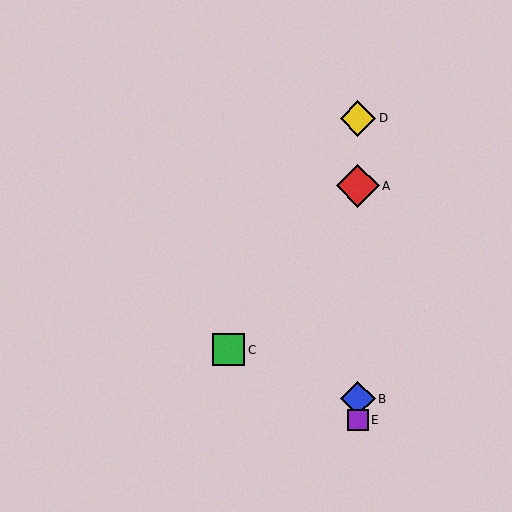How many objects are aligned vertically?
4 objects (A, B, D, E) are aligned vertically.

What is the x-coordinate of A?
Object A is at x≈358.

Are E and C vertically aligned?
No, E is at x≈358 and C is at x≈229.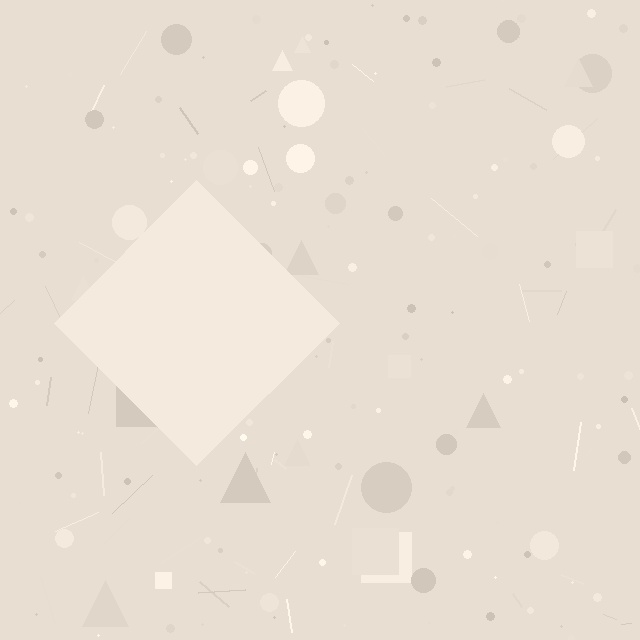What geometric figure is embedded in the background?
A diamond is embedded in the background.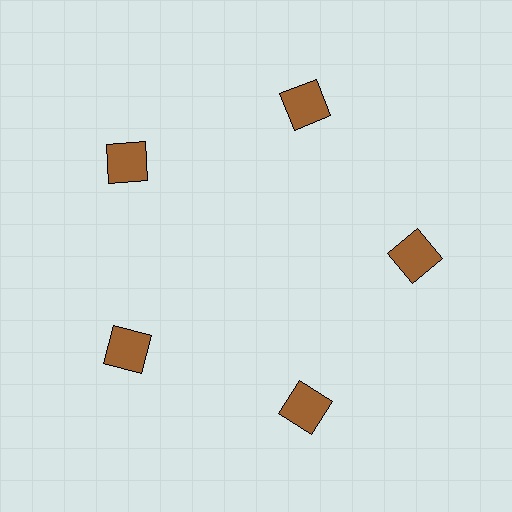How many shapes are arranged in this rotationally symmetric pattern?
There are 5 shapes, arranged in 5 groups of 1.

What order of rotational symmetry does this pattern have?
This pattern has 5-fold rotational symmetry.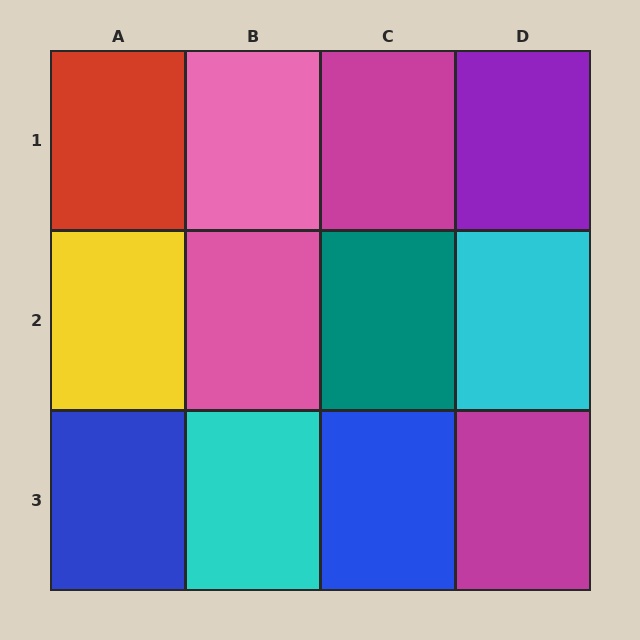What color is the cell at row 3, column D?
Magenta.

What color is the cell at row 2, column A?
Yellow.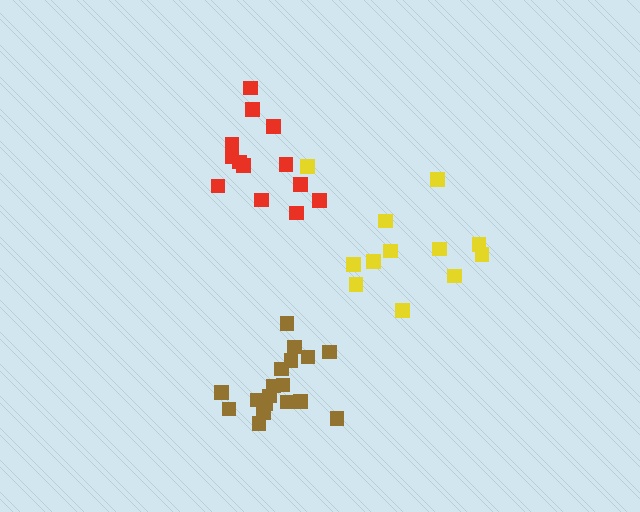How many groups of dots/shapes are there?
There are 3 groups.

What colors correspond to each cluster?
The clusters are colored: red, yellow, brown.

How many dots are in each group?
Group 1: 13 dots, Group 2: 12 dots, Group 3: 18 dots (43 total).